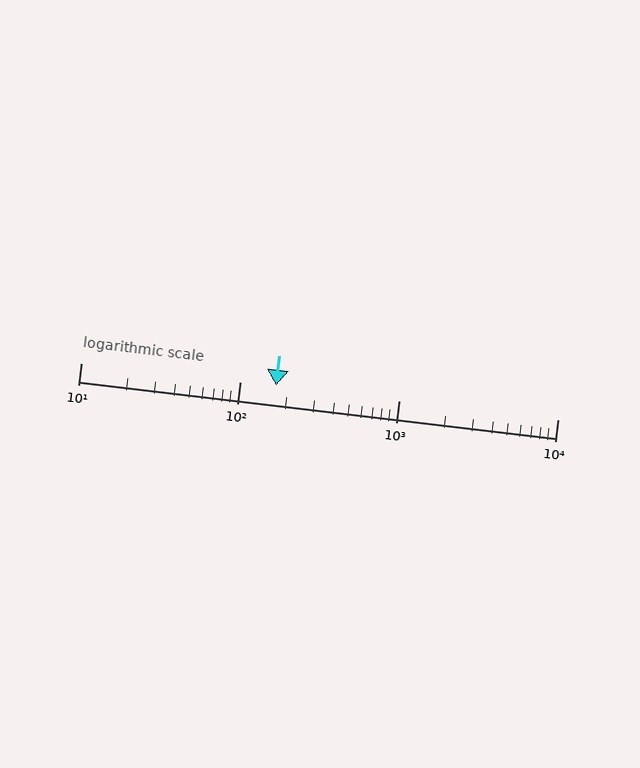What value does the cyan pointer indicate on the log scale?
The pointer indicates approximately 170.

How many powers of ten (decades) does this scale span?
The scale spans 3 decades, from 10 to 10000.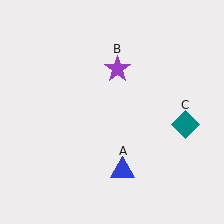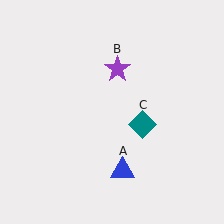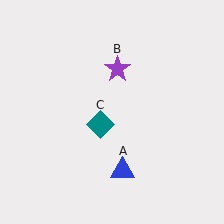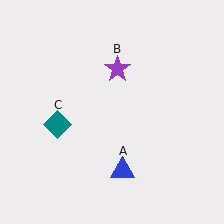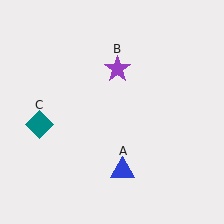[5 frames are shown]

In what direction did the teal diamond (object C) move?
The teal diamond (object C) moved left.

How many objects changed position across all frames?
1 object changed position: teal diamond (object C).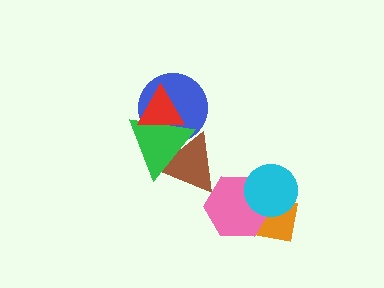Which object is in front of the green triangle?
The red triangle is in front of the green triangle.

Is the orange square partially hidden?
Yes, it is partially covered by another shape.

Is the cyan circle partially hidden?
No, no other shape covers it.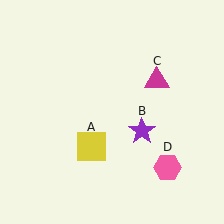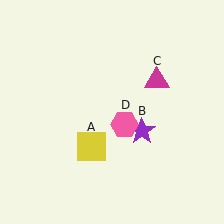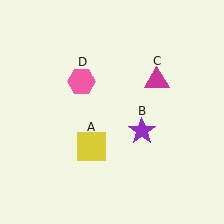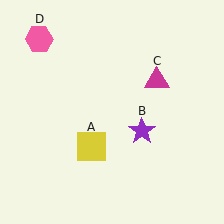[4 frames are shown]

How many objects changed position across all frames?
1 object changed position: pink hexagon (object D).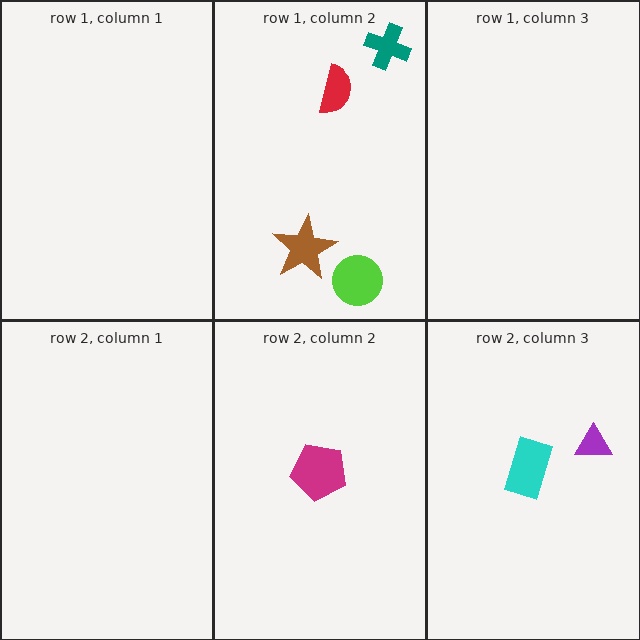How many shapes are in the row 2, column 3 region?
2.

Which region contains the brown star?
The row 1, column 2 region.